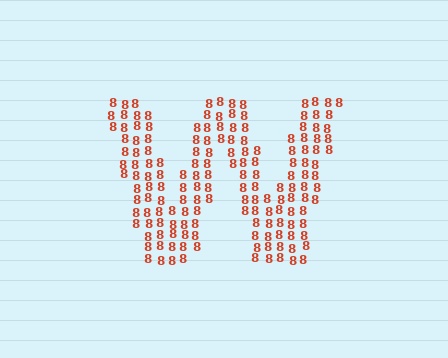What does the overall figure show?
The overall figure shows the letter W.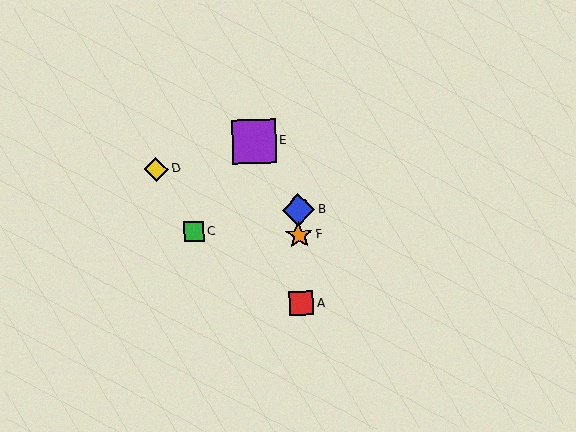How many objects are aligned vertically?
3 objects (A, B, F) are aligned vertically.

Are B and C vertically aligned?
No, B is at x≈298 and C is at x≈194.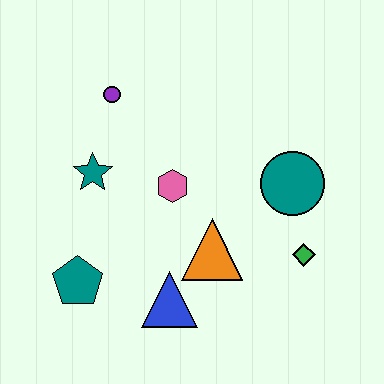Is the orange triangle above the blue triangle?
Yes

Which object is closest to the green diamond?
The teal circle is closest to the green diamond.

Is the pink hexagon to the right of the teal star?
Yes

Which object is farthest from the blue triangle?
The purple circle is farthest from the blue triangle.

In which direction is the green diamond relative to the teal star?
The green diamond is to the right of the teal star.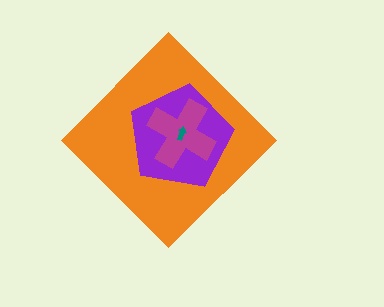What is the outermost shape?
The orange diamond.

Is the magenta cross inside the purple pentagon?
Yes.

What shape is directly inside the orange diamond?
The purple pentagon.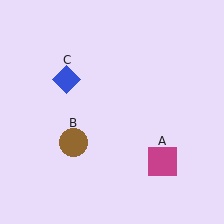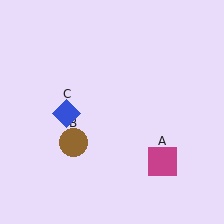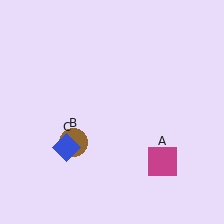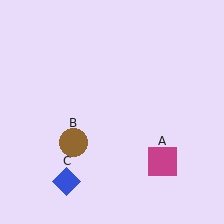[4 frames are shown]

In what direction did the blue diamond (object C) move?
The blue diamond (object C) moved down.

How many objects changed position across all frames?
1 object changed position: blue diamond (object C).